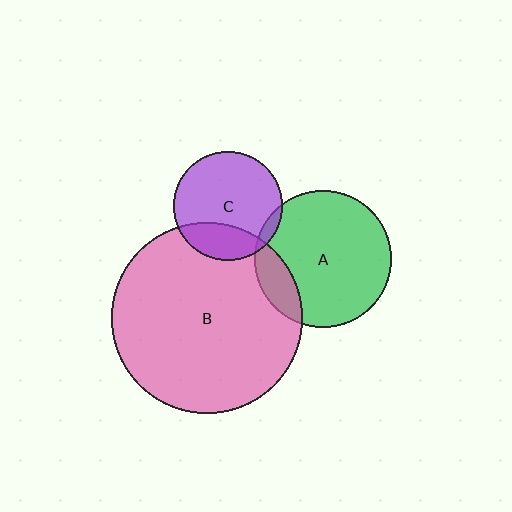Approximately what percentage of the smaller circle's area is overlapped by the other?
Approximately 5%.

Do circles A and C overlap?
Yes.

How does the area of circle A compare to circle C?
Approximately 1.6 times.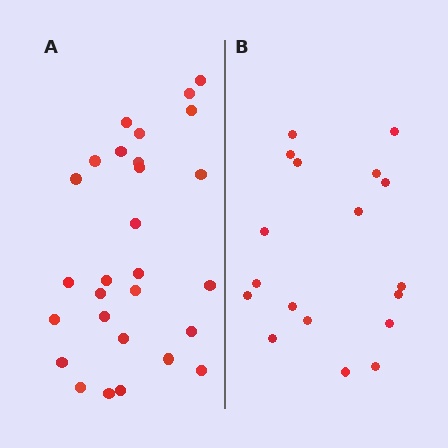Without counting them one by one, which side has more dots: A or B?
Region A (the left region) has more dots.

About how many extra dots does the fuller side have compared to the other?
Region A has roughly 10 or so more dots than region B.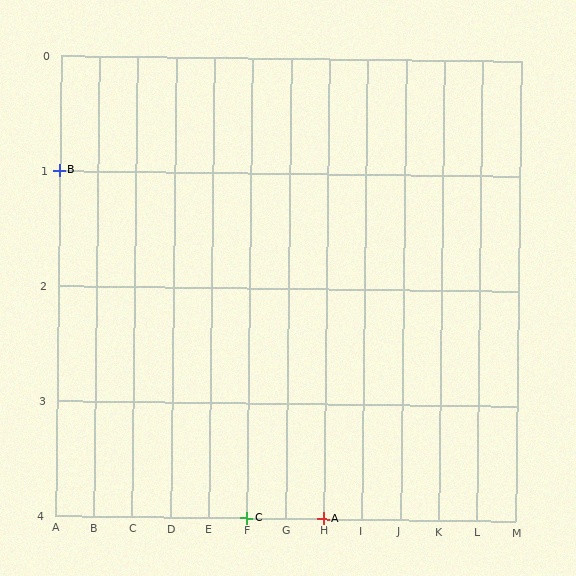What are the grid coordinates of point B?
Point B is at grid coordinates (A, 1).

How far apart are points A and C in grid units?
Points A and C are 2 columns apart.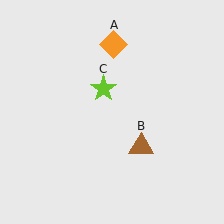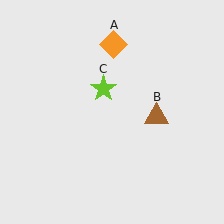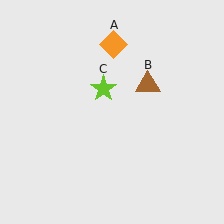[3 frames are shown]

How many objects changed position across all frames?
1 object changed position: brown triangle (object B).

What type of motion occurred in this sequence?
The brown triangle (object B) rotated counterclockwise around the center of the scene.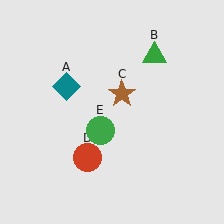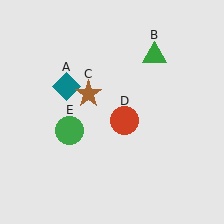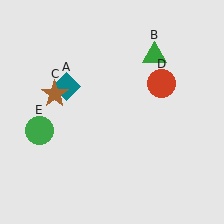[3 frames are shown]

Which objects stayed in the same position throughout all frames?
Teal diamond (object A) and green triangle (object B) remained stationary.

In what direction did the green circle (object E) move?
The green circle (object E) moved left.